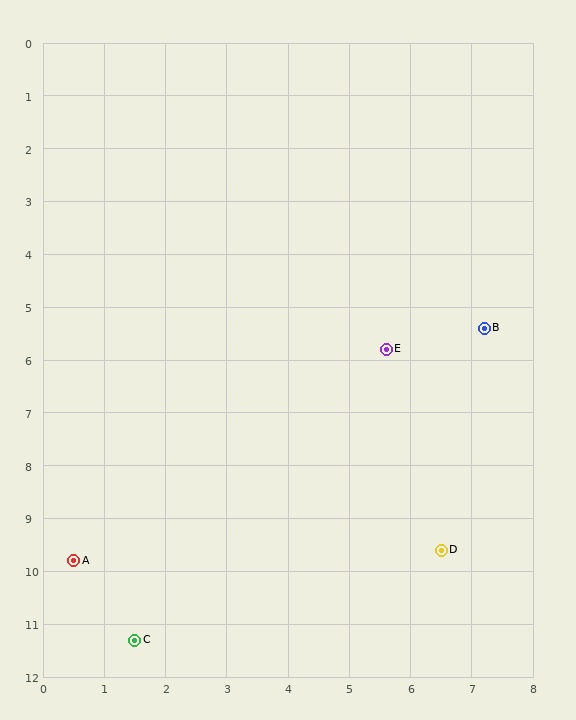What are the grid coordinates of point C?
Point C is at approximately (1.5, 11.3).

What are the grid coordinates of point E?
Point E is at approximately (5.6, 5.8).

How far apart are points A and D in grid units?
Points A and D are about 6.0 grid units apart.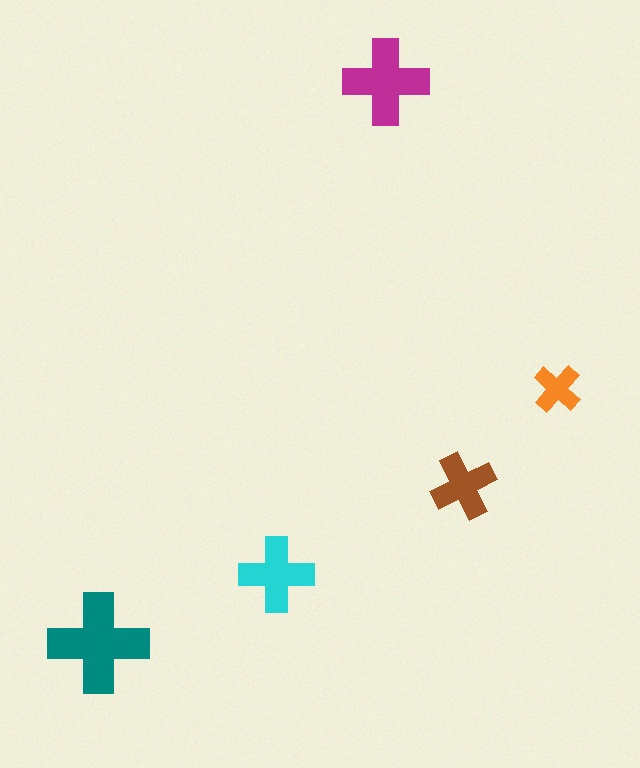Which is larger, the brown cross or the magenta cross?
The magenta one.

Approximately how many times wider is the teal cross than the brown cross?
About 1.5 times wider.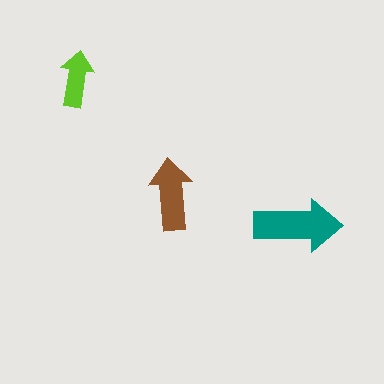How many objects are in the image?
There are 3 objects in the image.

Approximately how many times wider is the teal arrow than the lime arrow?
About 1.5 times wider.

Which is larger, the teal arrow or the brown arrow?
The teal one.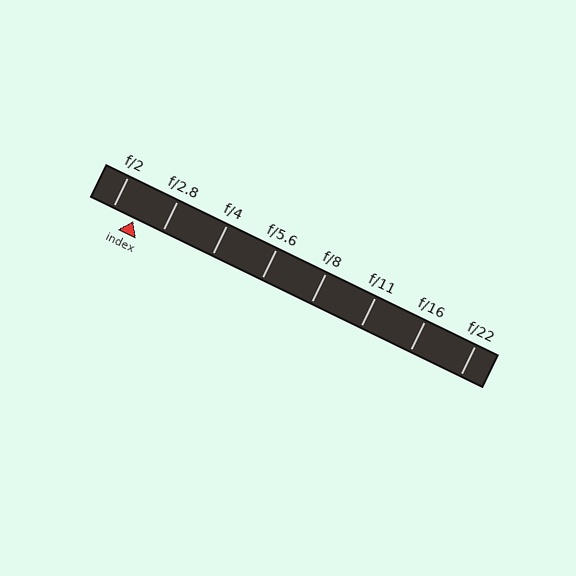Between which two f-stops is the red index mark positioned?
The index mark is between f/2 and f/2.8.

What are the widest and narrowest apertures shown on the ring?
The widest aperture shown is f/2 and the narrowest is f/22.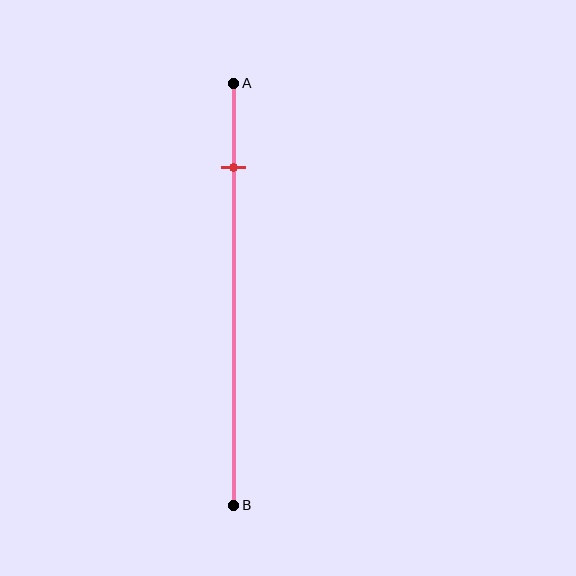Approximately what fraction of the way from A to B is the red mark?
The red mark is approximately 20% of the way from A to B.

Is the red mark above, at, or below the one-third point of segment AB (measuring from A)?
The red mark is above the one-third point of segment AB.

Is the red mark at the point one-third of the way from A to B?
No, the mark is at about 20% from A, not at the 33% one-third point.